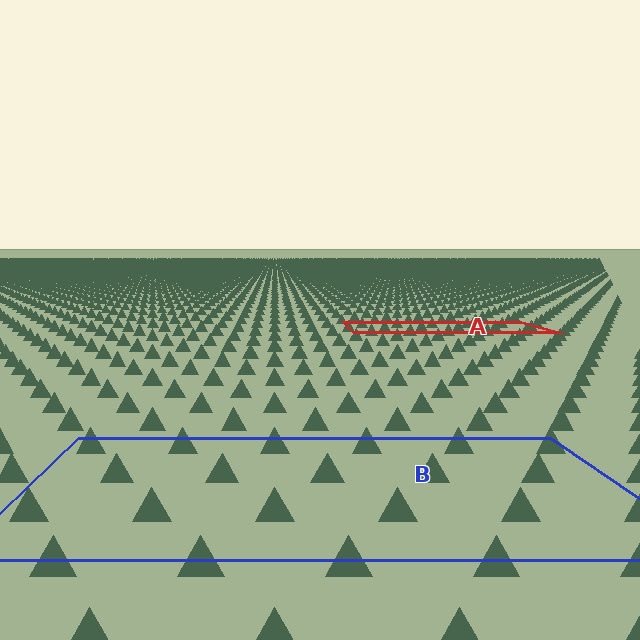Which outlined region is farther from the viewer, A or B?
Region A is farther from the viewer — the texture elements inside it appear smaller and more densely packed.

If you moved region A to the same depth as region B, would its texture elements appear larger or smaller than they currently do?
They would appear larger. At a closer depth, the same texture elements are projected at a bigger on-screen size.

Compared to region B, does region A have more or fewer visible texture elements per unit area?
Region A has more texture elements per unit area — they are packed more densely because it is farther away.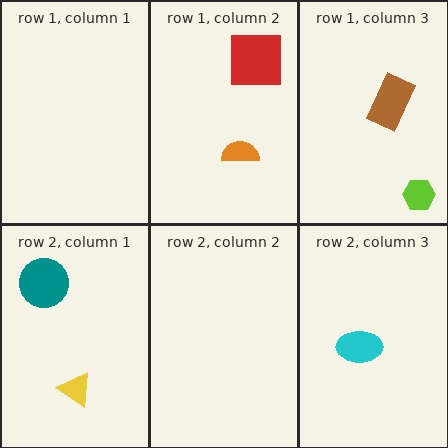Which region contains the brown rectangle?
The row 1, column 3 region.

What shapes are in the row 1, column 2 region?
The red square, the orange semicircle.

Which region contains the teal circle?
The row 2, column 1 region.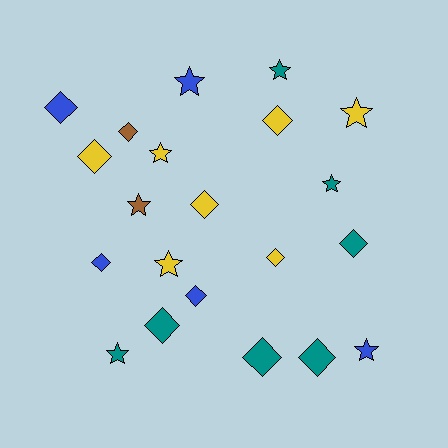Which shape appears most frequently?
Diamond, with 12 objects.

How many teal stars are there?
There are 3 teal stars.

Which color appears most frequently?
Yellow, with 7 objects.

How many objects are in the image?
There are 21 objects.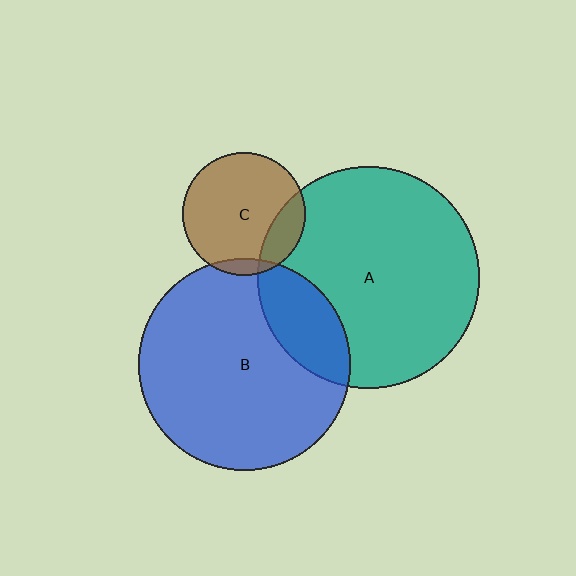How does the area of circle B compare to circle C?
Approximately 3.0 times.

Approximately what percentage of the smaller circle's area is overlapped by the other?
Approximately 20%.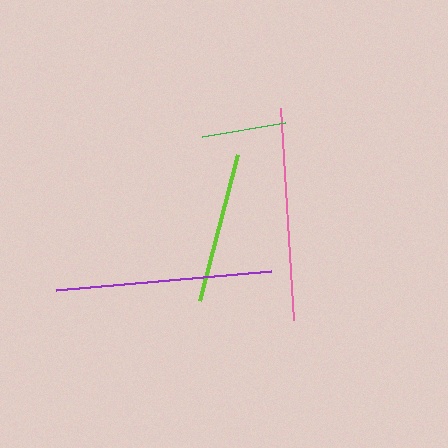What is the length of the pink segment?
The pink segment is approximately 213 pixels long.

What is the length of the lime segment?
The lime segment is approximately 151 pixels long.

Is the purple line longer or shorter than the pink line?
The purple line is longer than the pink line.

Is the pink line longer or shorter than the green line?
The pink line is longer than the green line.